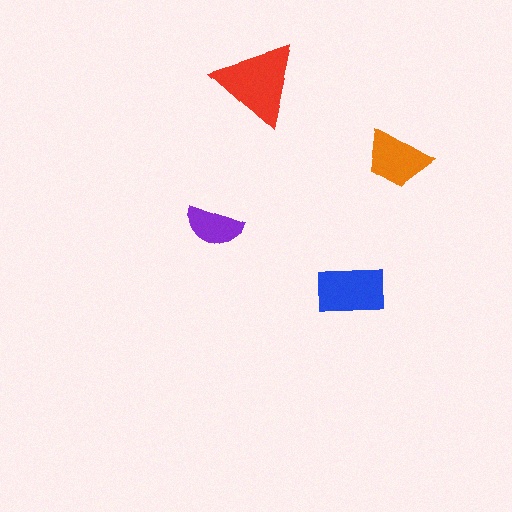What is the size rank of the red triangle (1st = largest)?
1st.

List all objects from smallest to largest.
The purple semicircle, the orange trapezoid, the blue rectangle, the red triangle.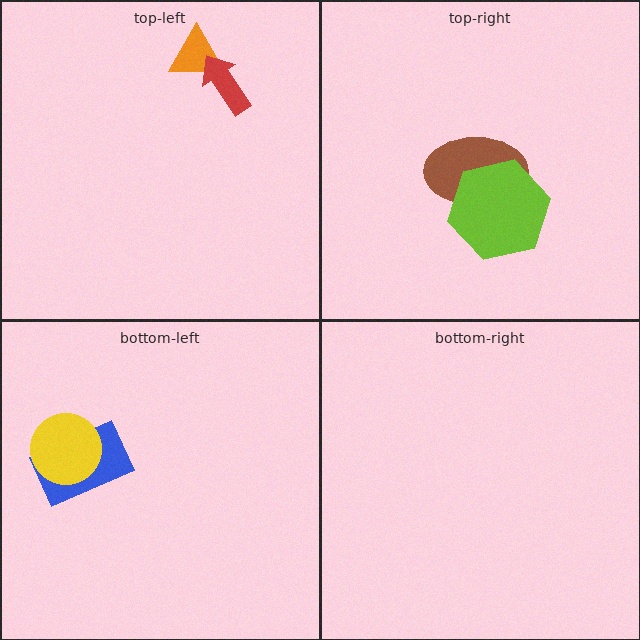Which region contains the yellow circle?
The bottom-left region.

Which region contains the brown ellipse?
The top-right region.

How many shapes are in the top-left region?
2.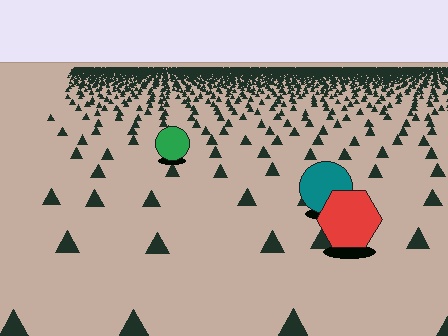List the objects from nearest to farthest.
From nearest to farthest: the red hexagon, the teal circle, the green circle.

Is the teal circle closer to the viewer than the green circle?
Yes. The teal circle is closer — you can tell from the texture gradient: the ground texture is coarser near it.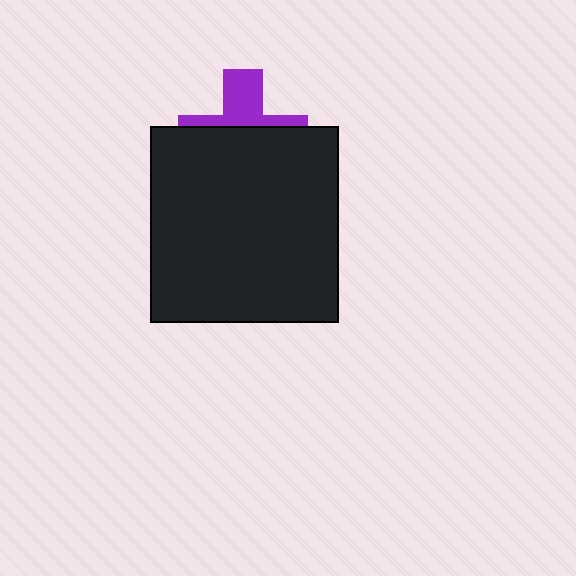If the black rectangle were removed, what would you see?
You would see the complete purple cross.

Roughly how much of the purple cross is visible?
A small part of it is visible (roughly 36%).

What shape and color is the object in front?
The object in front is a black rectangle.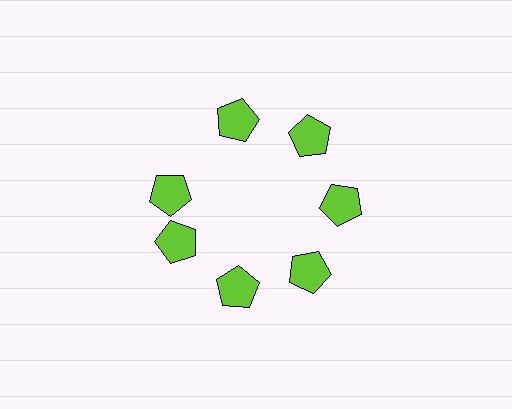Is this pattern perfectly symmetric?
No. The 7 lime pentagons are arranged in a ring, but one element near the 10 o'clock position is rotated out of alignment along the ring, breaking the 7-fold rotational symmetry.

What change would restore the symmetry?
The symmetry would be restored by rotating it back into even spacing with its neighbors so that all 7 pentagons sit at equal angles and equal distance from the center.